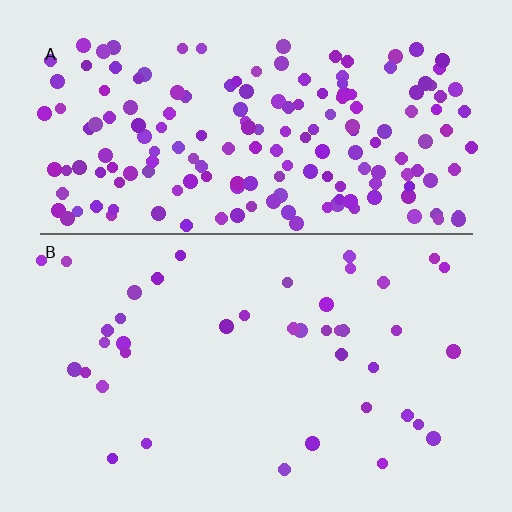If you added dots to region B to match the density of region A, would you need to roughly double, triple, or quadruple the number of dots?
Approximately quadruple.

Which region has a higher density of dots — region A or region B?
A (the top).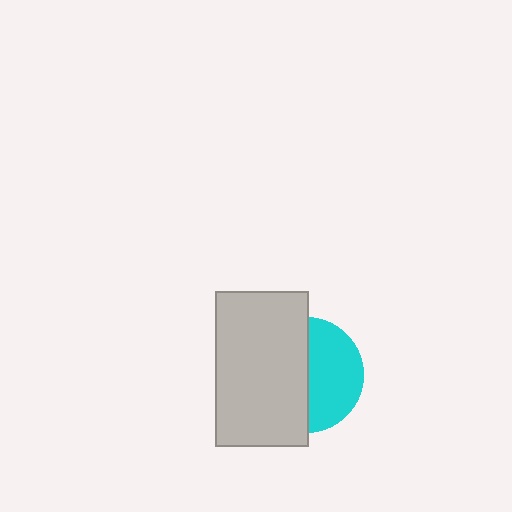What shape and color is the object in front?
The object in front is a light gray rectangle.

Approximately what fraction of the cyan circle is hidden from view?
Roughly 54% of the cyan circle is hidden behind the light gray rectangle.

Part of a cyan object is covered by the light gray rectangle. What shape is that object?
It is a circle.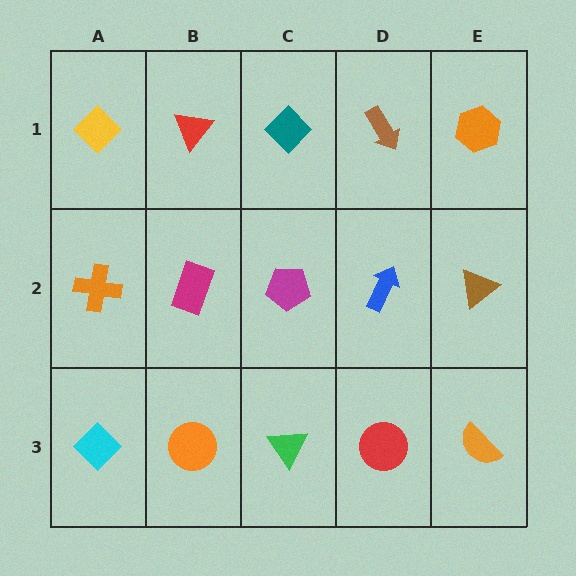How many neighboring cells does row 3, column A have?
2.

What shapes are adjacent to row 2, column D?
A brown arrow (row 1, column D), a red circle (row 3, column D), a magenta pentagon (row 2, column C), a brown triangle (row 2, column E).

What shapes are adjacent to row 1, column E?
A brown triangle (row 2, column E), a brown arrow (row 1, column D).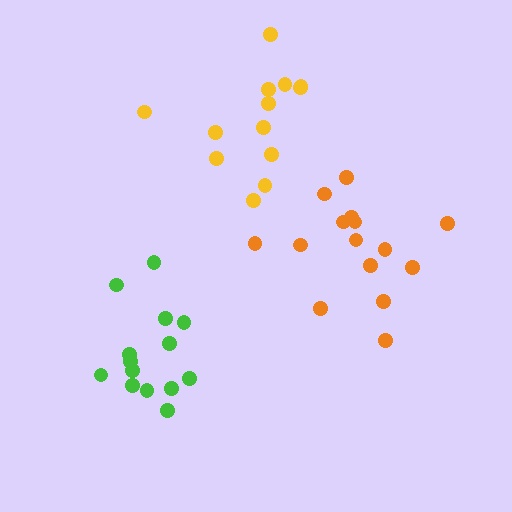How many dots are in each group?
Group 1: 15 dots, Group 2: 13 dots, Group 3: 14 dots (42 total).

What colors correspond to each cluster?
The clusters are colored: orange, yellow, green.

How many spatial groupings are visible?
There are 3 spatial groupings.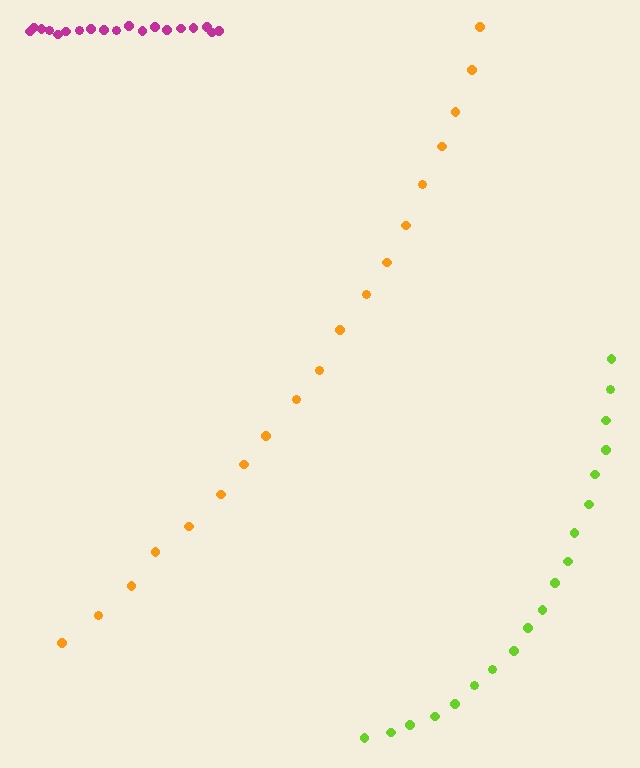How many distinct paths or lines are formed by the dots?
There are 3 distinct paths.